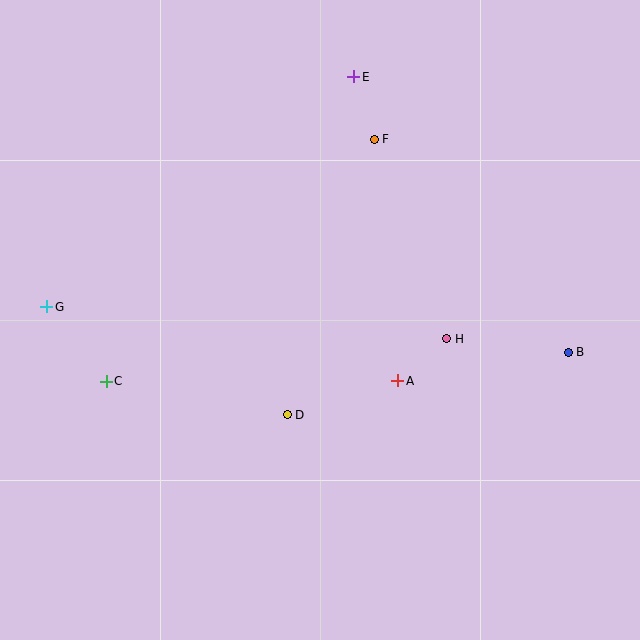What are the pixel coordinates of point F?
Point F is at (374, 140).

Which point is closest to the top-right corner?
Point E is closest to the top-right corner.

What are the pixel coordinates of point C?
Point C is at (106, 381).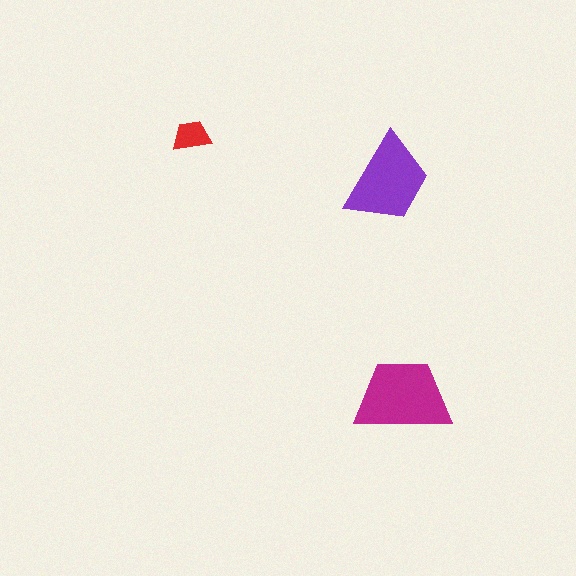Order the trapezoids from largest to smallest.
the magenta one, the purple one, the red one.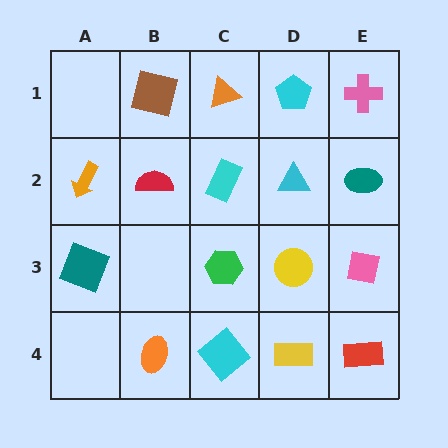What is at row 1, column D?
A cyan pentagon.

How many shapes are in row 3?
4 shapes.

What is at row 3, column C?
A green hexagon.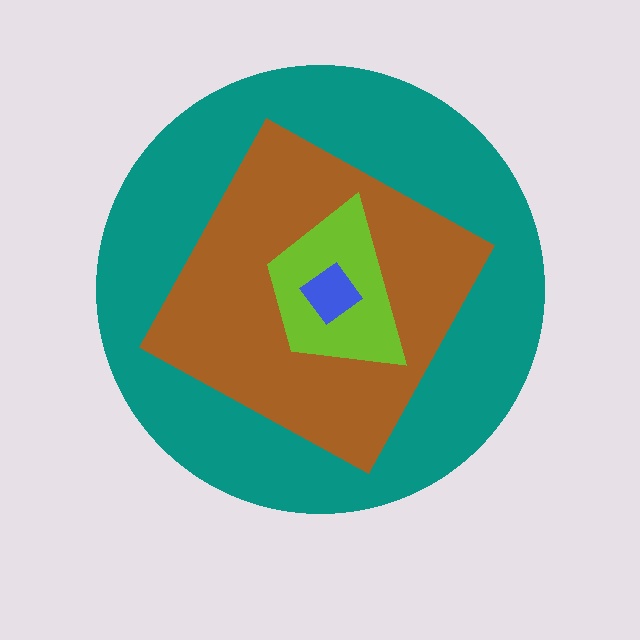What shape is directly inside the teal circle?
The brown diamond.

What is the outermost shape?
The teal circle.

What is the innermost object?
The blue diamond.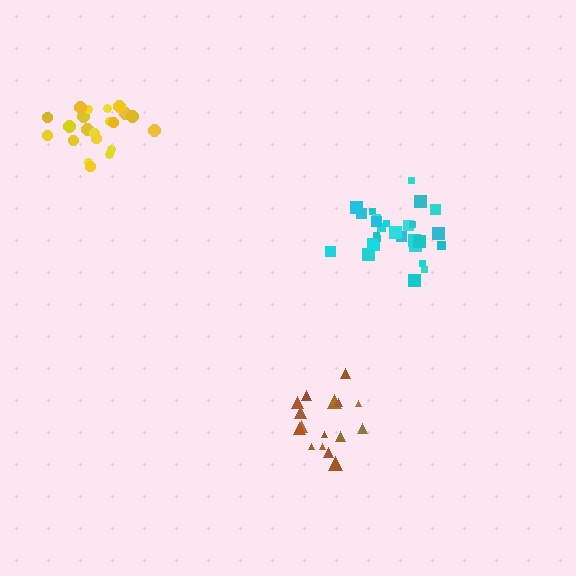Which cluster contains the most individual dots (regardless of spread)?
Cyan (29).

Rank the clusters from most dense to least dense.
cyan, brown, yellow.